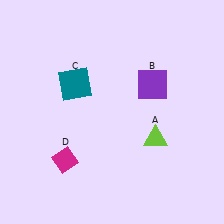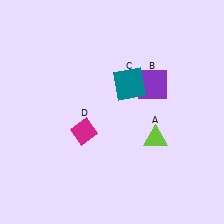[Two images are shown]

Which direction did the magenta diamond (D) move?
The magenta diamond (D) moved up.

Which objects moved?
The objects that moved are: the teal square (C), the magenta diamond (D).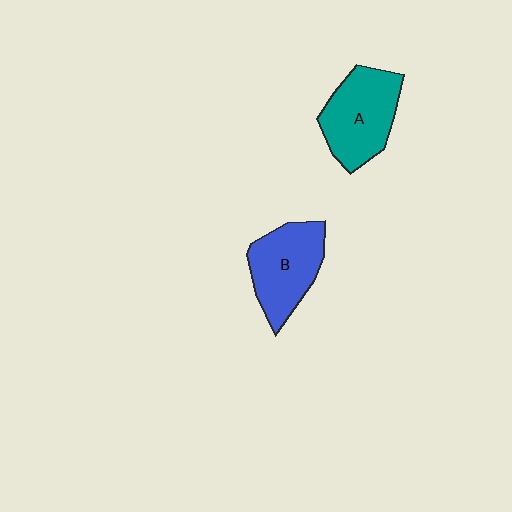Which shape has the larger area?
Shape A (teal).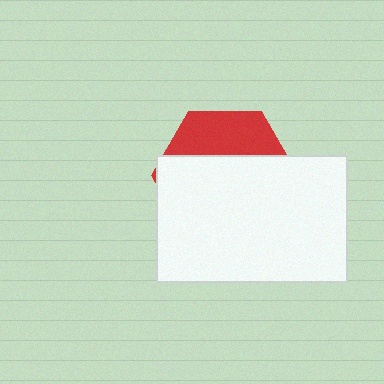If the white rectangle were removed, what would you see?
You would see the complete red hexagon.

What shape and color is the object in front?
The object in front is a white rectangle.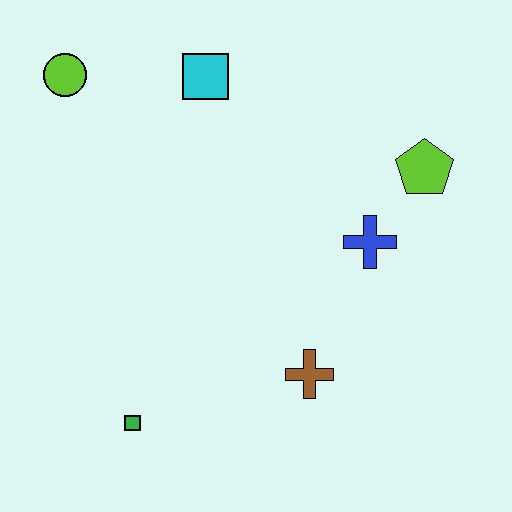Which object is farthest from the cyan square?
The green square is farthest from the cyan square.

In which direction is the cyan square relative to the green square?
The cyan square is above the green square.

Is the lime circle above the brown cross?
Yes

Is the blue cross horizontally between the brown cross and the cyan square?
No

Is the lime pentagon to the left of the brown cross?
No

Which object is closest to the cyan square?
The lime circle is closest to the cyan square.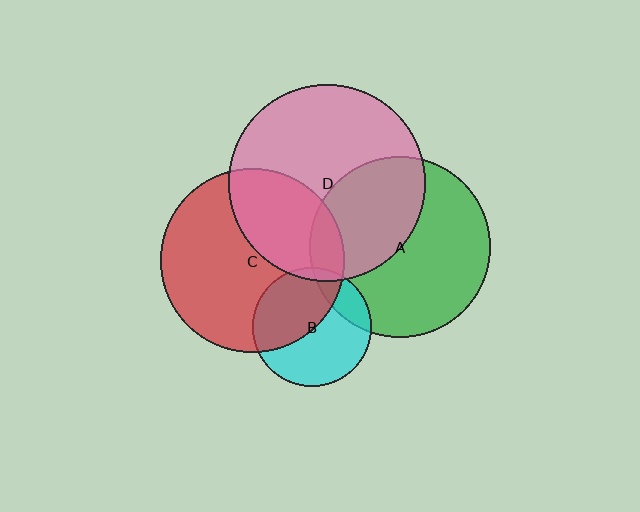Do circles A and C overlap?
Yes.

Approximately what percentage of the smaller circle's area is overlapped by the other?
Approximately 10%.